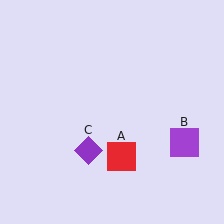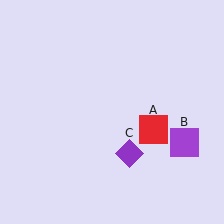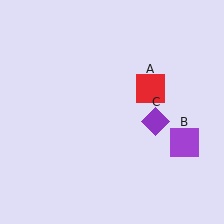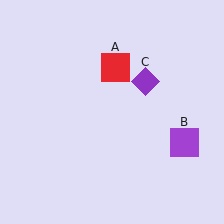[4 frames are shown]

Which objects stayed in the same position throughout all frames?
Purple square (object B) remained stationary.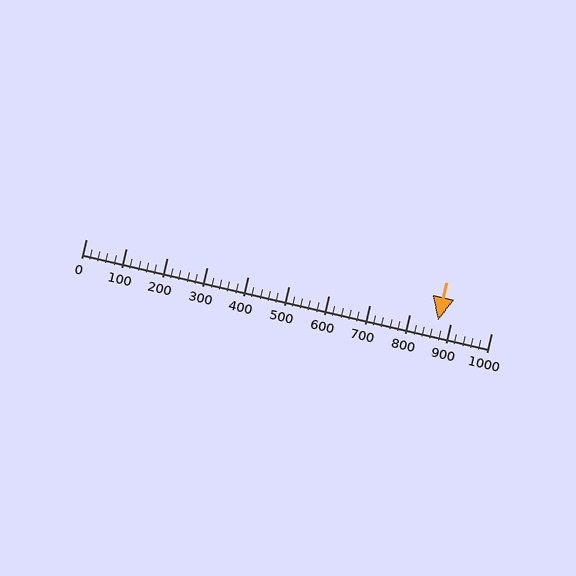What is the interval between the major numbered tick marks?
The major tick marks are spaced 100 units apart.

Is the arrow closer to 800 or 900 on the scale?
The arrow is closer to 900.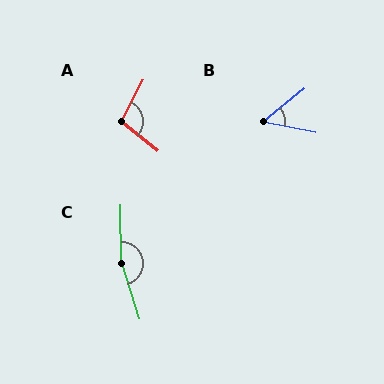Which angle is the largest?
C, at approximately 163 degrees.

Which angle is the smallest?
B, at approximately 51 degrees.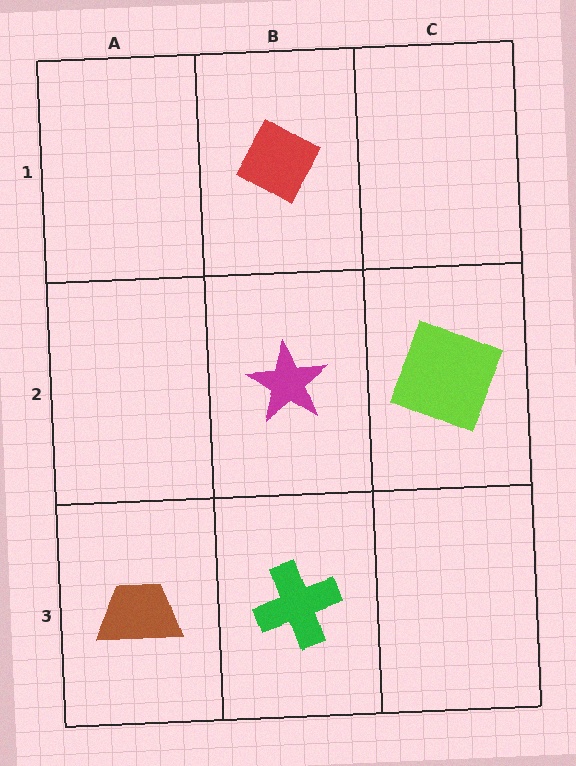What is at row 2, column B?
A magenta star.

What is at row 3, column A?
A brown trapezoid.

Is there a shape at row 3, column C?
No, that cell is empty.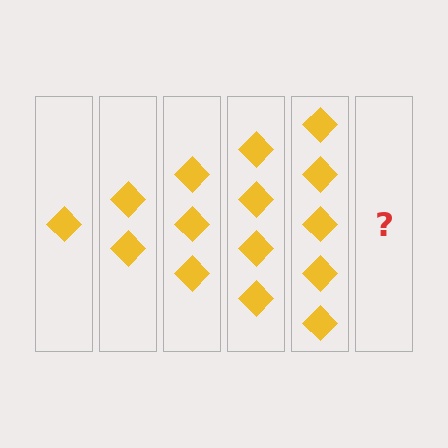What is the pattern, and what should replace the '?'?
The pattern is that each step adds one more diamond. The '?' should be 6 diamonds.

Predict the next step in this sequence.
The next step is 6 diamonds.